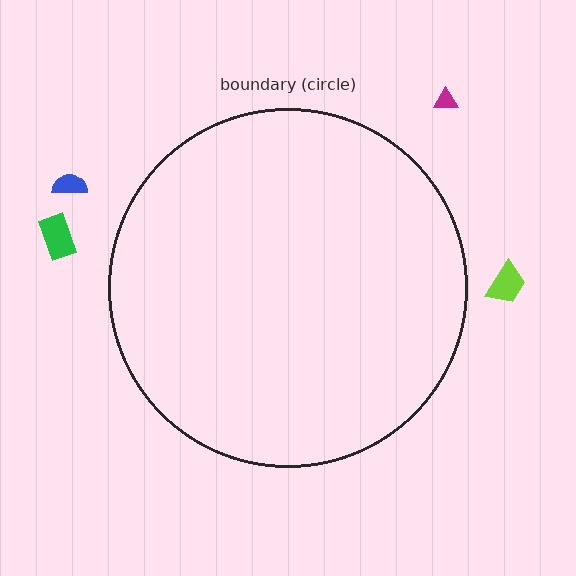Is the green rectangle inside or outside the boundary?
Outside.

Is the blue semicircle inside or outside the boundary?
Outside.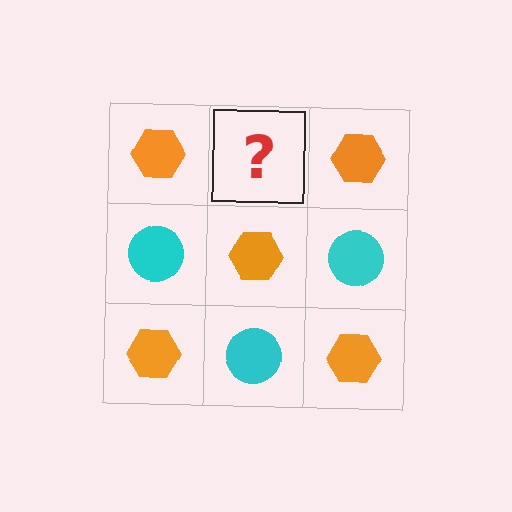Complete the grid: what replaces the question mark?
The question mark should be replaced with a cyan circle.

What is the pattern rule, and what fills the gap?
The rule is that it alternates orange hexagon and cyan circle in a checkerboard pattern. The gap should be filled with a cyan circle.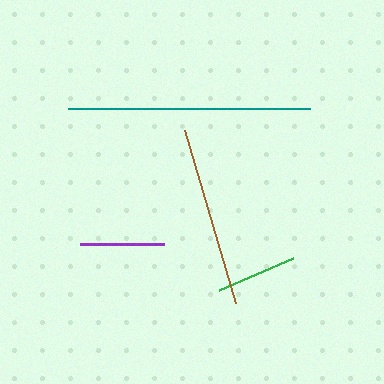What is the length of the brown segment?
The brown segment is approximately 180 pixels long.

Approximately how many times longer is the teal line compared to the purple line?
The teal line is approximately 2.9 times the length of the purple line.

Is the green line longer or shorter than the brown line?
The brown line is longer than the green line.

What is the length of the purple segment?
The purple segment is approximately 83 pixels long.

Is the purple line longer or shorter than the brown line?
The brown line is longer than the purple line.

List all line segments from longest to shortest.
From longest to shortest: teal, brown, purple, green.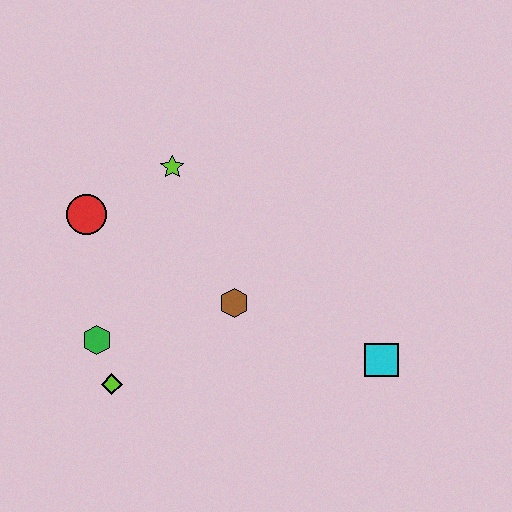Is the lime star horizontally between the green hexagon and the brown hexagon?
Yes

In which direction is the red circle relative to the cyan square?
The red circle is to the left of the cyan square.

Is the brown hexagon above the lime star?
No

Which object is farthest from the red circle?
The cyan square is farthest from the red circle.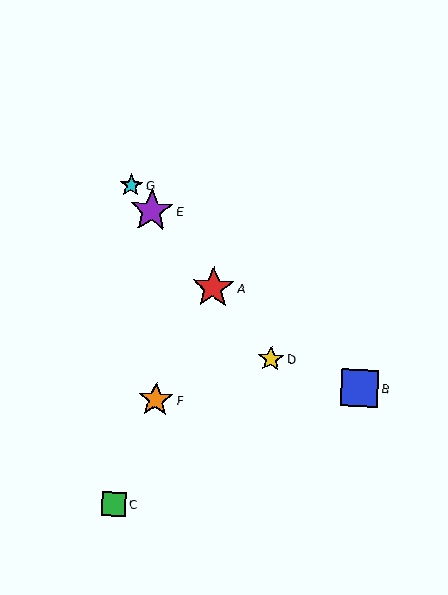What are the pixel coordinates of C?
Object C is at (114, 504).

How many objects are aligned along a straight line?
4 objects (A, D, E, G) are aligned along a straight line.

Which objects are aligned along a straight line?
Objects A, D, E, G are aligned along a straight line.